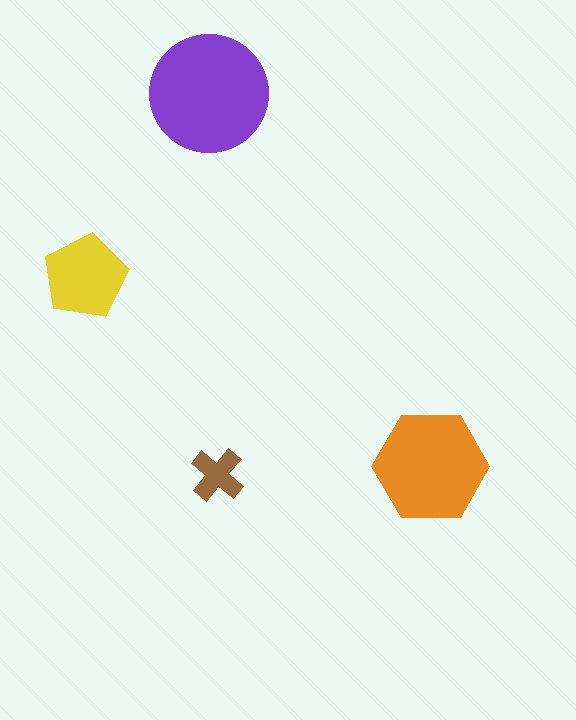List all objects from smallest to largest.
The brown cross, the yellow pentagon, the orange hexagon, the purple circle.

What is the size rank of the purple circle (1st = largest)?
1st.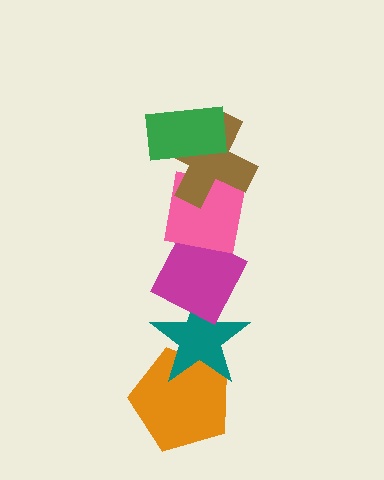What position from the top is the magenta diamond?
The magenta diamond is 4th from the top.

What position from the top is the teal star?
The teal star is 5th from the top.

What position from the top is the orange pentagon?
The orange pentagon is 6th from the top.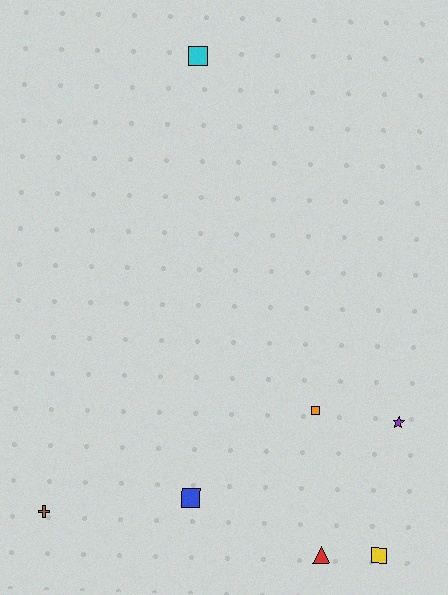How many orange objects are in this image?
There is 1 orange object.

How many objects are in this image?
There are 7 objects.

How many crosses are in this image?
There is 1 cross.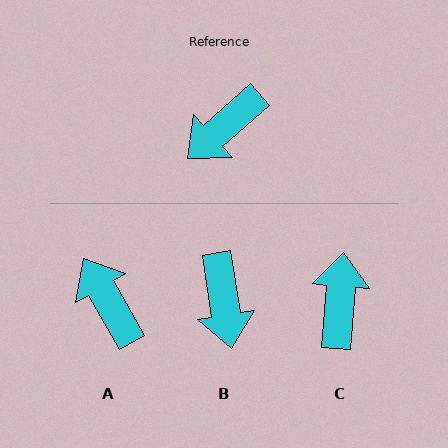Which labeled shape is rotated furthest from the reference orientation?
C, about 136 degrees away.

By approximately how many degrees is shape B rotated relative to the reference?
Approximately 57 degrees counter-clockwise.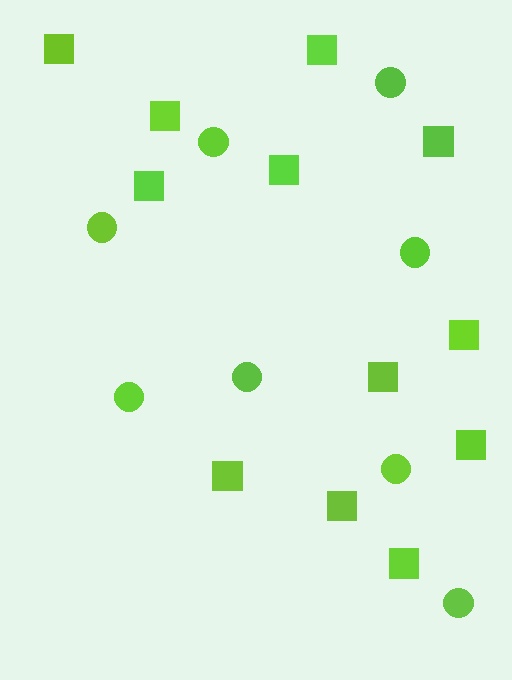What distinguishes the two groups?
There are 2 groups: one group of circles (8) and one group of squares (12).